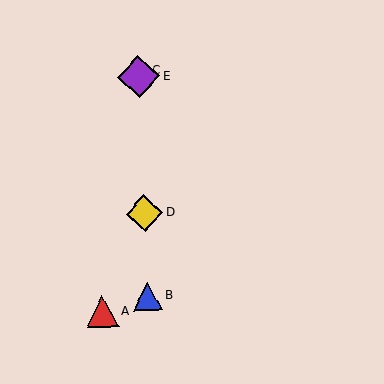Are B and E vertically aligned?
Yes, both are at x≈148.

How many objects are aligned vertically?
4 objects (B, C, D, E) are aligned vertically.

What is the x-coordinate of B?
Object B is at x≈148.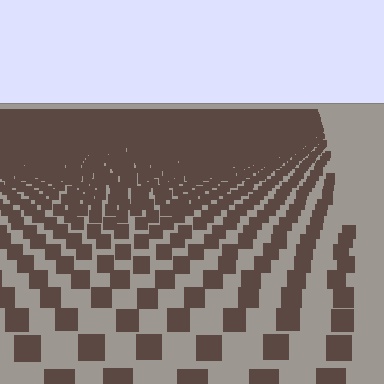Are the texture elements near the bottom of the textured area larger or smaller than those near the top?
Larger. Near the bottom, elements are closer to the viewer and appear at a bigger on-screen size.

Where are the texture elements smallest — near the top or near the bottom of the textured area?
Near the top.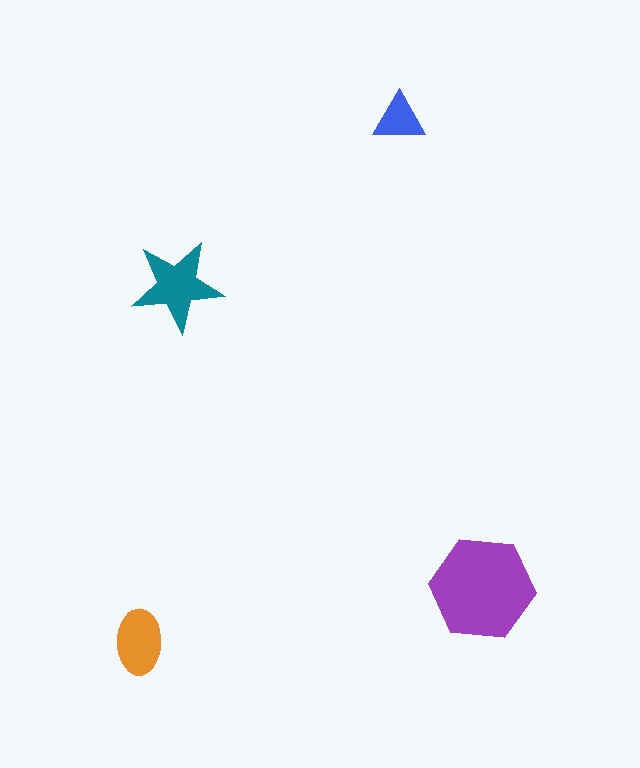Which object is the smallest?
The blue triangle.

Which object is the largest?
The purple hexagon.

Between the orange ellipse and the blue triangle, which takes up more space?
The orange ellipse.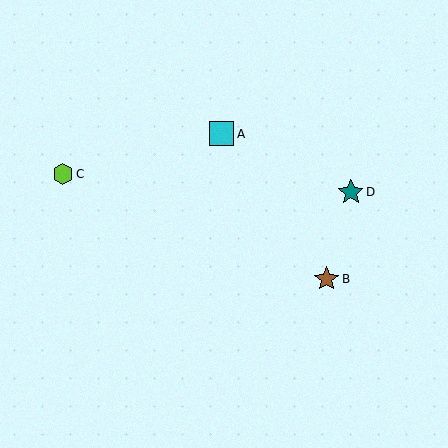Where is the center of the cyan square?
The center of the cyan square is at (222, 134).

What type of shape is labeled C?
Shape C is a lime hexagon.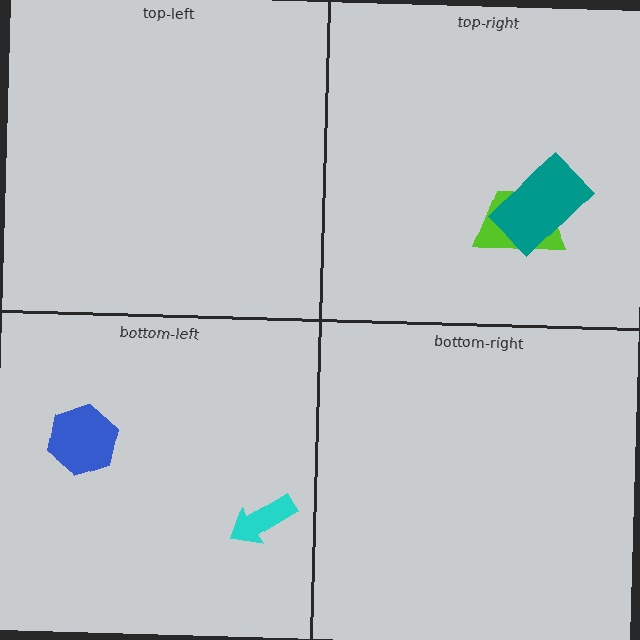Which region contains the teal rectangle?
The top-right region.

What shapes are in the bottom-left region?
The cyan arrow, the blue hexagon.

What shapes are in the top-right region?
The lime trapezoid, the teal rectangle.